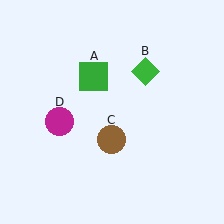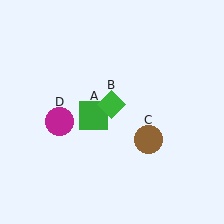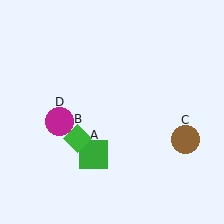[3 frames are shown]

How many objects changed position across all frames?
3 objects changed position: green square (object A), green diamond (object B), brown circle (object C).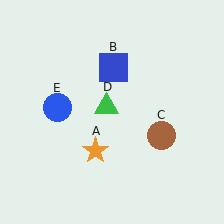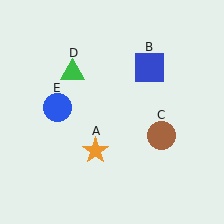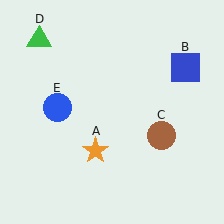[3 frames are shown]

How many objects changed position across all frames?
2 objects changed position: blue square (object B), green triangle (object D).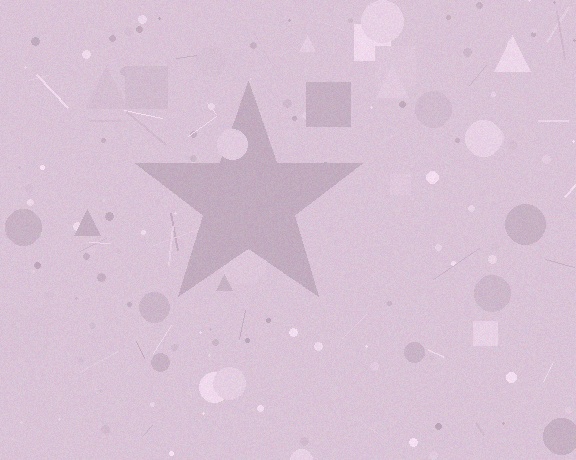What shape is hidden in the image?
A star is hidden in the image.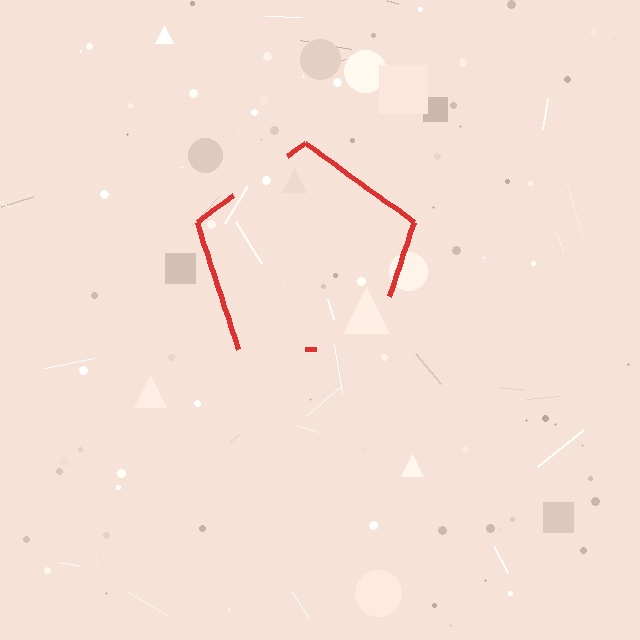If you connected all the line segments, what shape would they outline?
They would outline a pentagon.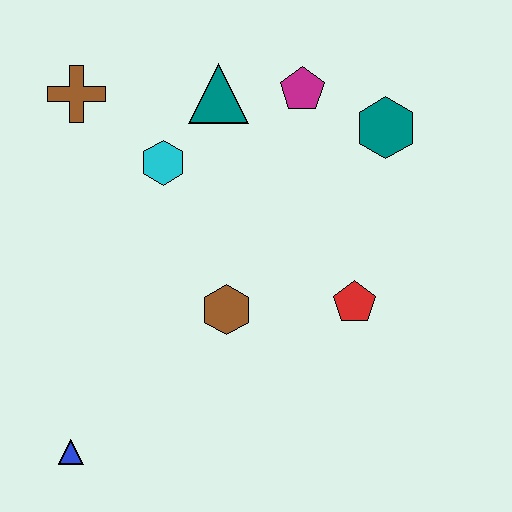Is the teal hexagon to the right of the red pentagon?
Yes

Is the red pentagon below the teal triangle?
Yes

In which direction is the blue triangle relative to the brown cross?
The blue triangle is below the brown cross.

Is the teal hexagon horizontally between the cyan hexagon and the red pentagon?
No